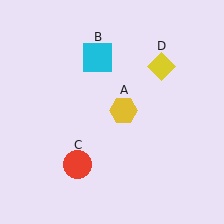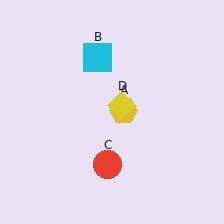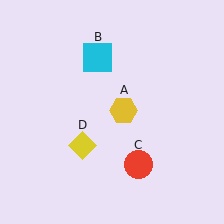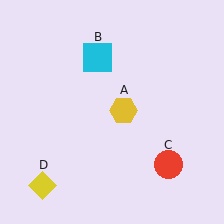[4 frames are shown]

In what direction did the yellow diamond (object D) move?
The yellow diamond (object D) moved down and to the left.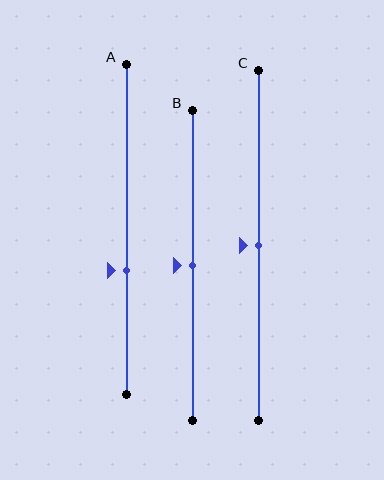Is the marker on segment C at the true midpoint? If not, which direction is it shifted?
Yes, the marker on segment C is at the true midpoint.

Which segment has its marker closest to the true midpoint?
Segment B has its marker closest to the true midpoint.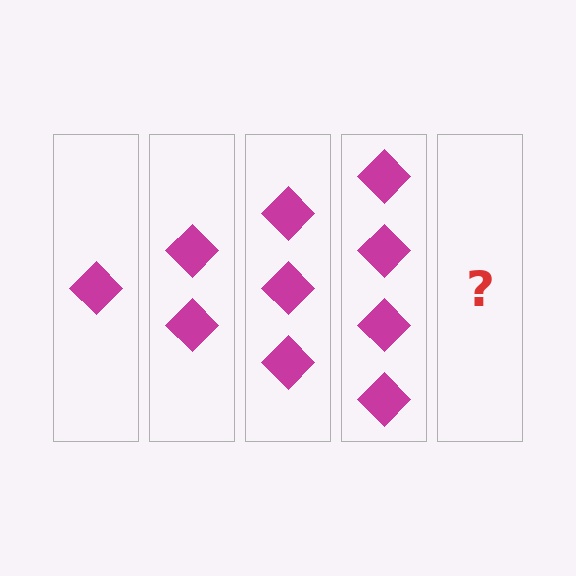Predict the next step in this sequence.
The next step is 5 diamonds.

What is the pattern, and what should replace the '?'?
The pattern is that each step adds one more diamond. The '?' should be 5 diamonds.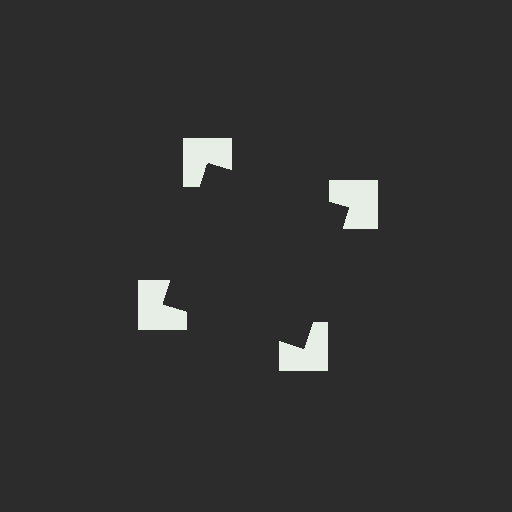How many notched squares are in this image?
There are 4 — one at each vertex of the illusory square.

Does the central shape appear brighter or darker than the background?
It typically appears slightly darker than the background, even though no actual brightness change is drawn.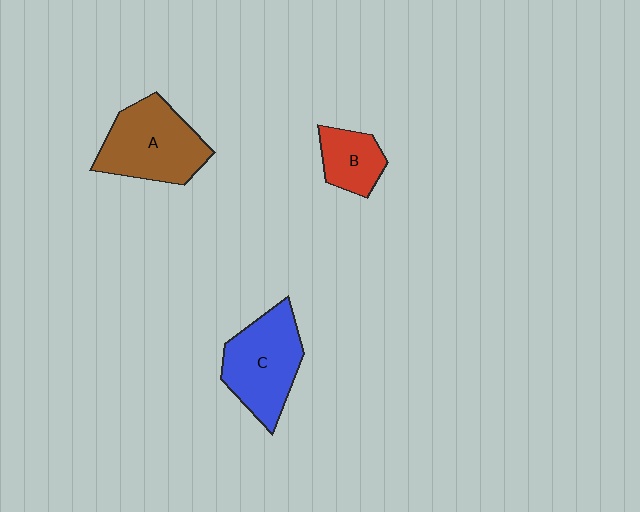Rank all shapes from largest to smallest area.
From largest to smallest: A (brown), C (blue), B (red).